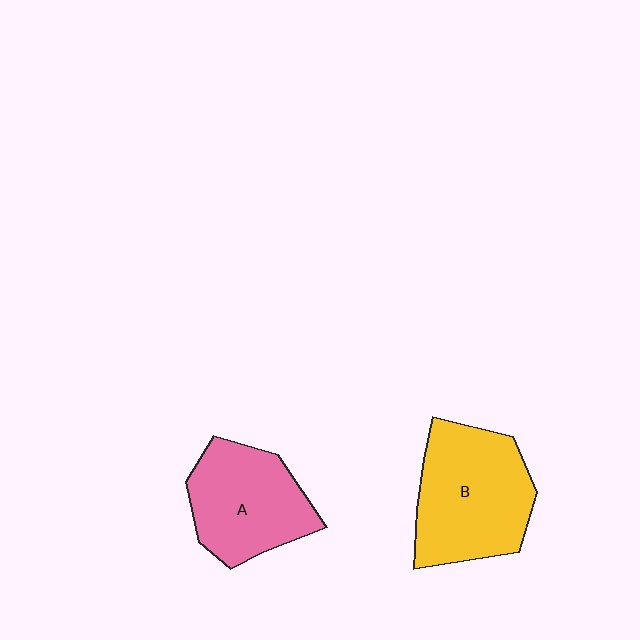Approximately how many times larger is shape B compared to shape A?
Approximately 1.2 times.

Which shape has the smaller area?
Shape A (pink).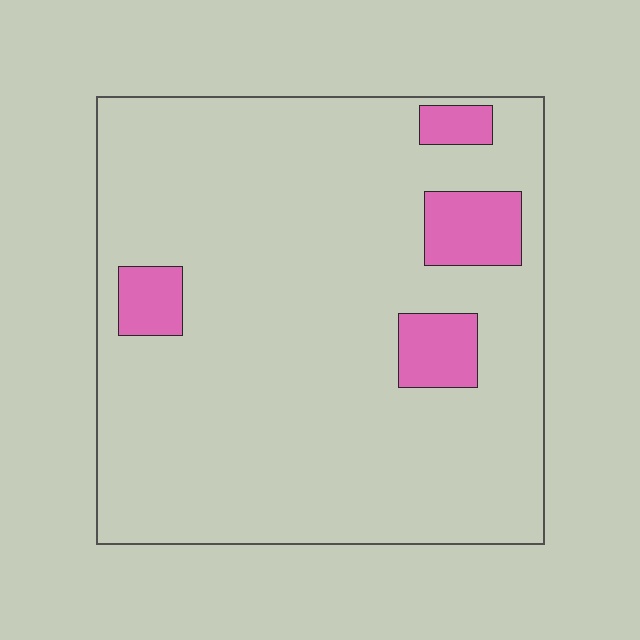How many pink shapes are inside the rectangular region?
4.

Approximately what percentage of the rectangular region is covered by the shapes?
Approximately 10%.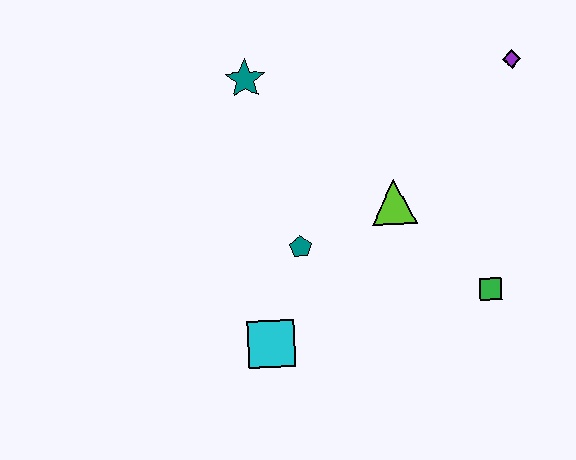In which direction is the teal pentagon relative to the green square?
The teal pentagon is to the left of the green square.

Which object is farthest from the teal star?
The green square is farthest from the teal star.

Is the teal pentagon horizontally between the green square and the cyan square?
Yes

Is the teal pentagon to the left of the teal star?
No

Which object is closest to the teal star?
The teal pentagon is closest to the teal star.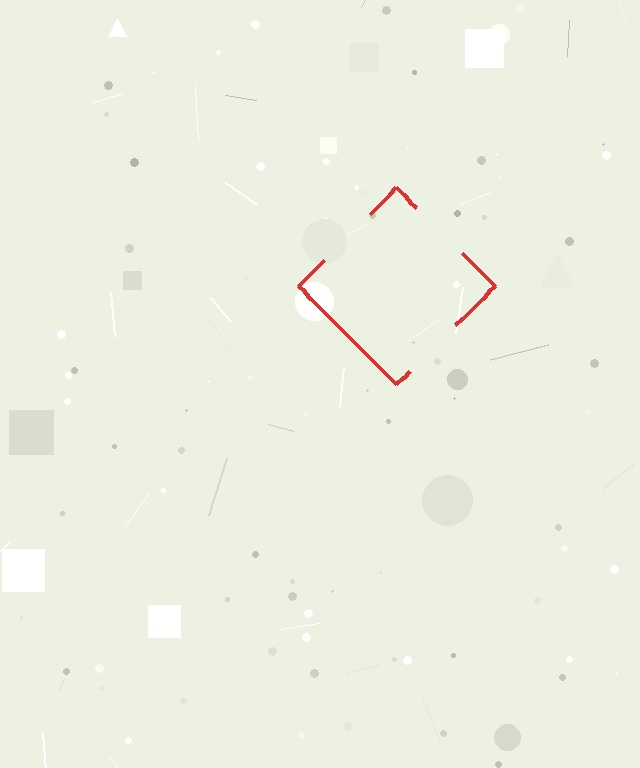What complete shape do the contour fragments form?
The contour fragments form a diamond.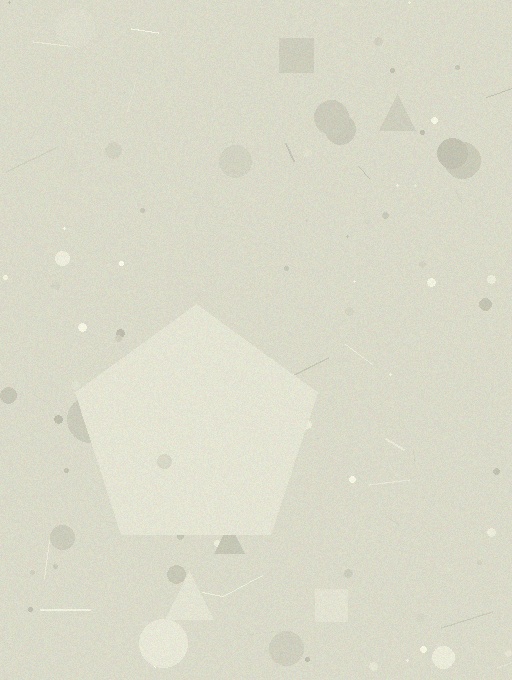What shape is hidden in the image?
A pentagon is hidden in the image.